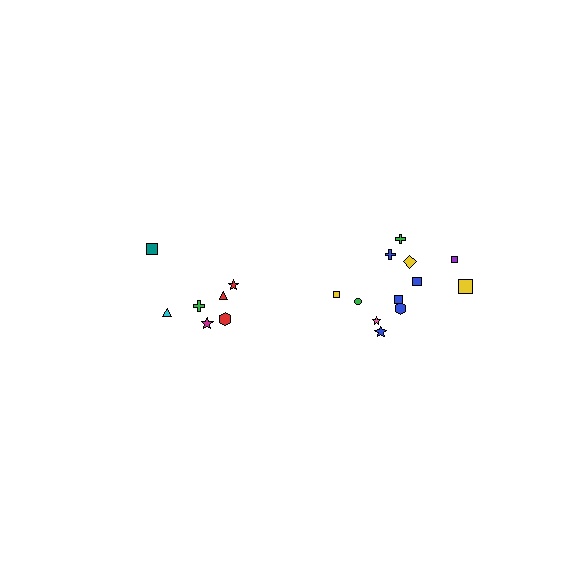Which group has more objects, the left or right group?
The right group.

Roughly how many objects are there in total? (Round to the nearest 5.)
Roughly 20 objects in total.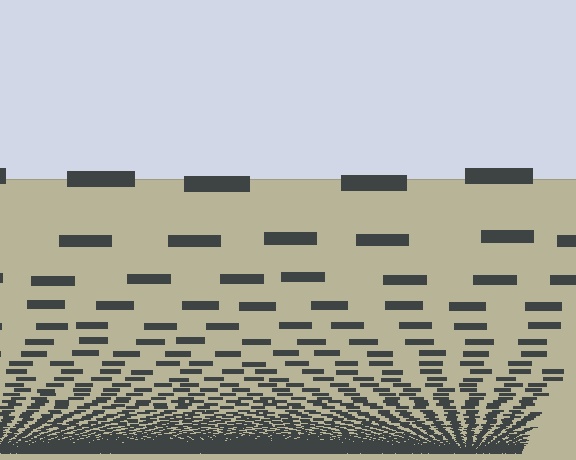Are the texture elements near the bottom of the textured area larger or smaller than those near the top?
Smaller. The gradient is inverted — elements near the bottom are smaller and denser.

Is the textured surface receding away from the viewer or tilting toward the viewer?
The surface appears to tilt toward the viewer. Texture elements get larger and sparser toward the top.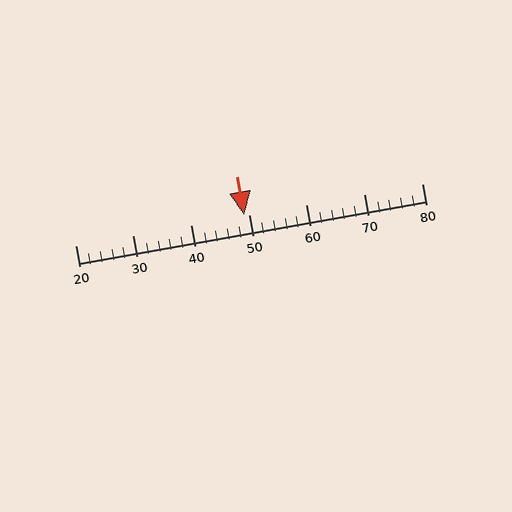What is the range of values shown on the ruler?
The ruler shows values from 20 to 80.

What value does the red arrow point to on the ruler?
The red arrow points to approximately 49.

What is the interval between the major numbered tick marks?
The major tick marks are spaced 10 units apart.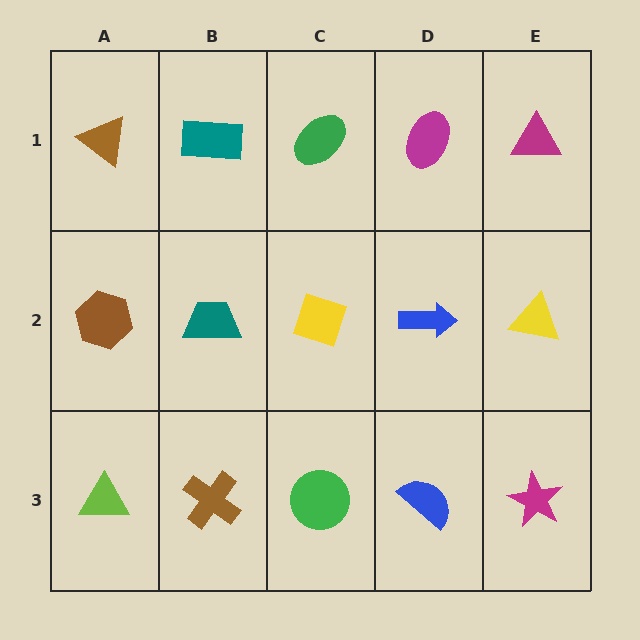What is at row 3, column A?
A lime triangle.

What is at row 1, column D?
A magenta ellipse.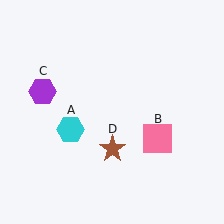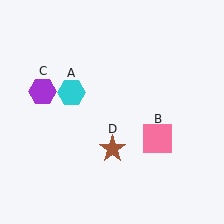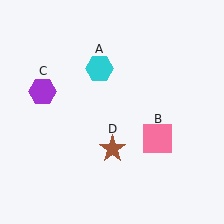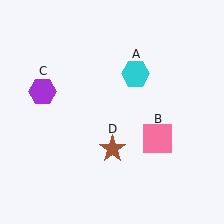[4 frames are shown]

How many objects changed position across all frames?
1 object changed position: cyan hexagon (object A).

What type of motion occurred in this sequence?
The cyan hexagon (object A) rotated clockwise around the center of the scene.